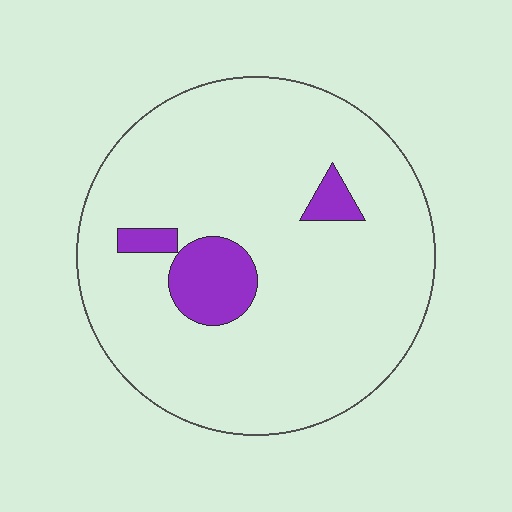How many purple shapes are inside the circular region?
3.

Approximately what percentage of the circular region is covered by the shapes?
Approximately 10%.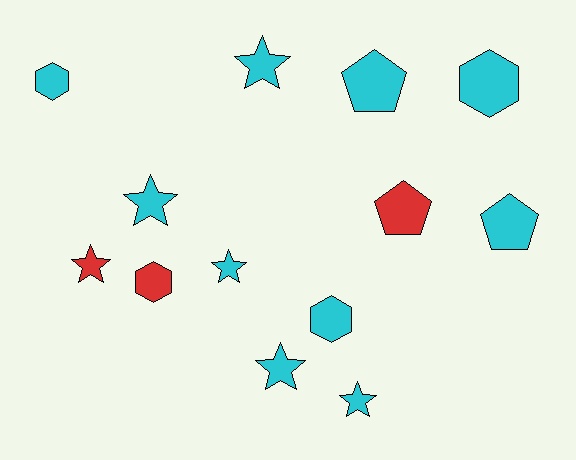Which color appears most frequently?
Cyan, with 10 objects.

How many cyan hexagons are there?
There are 3 cyan hexagons.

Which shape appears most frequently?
Star, with 6 objects.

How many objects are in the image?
There are 13 objects.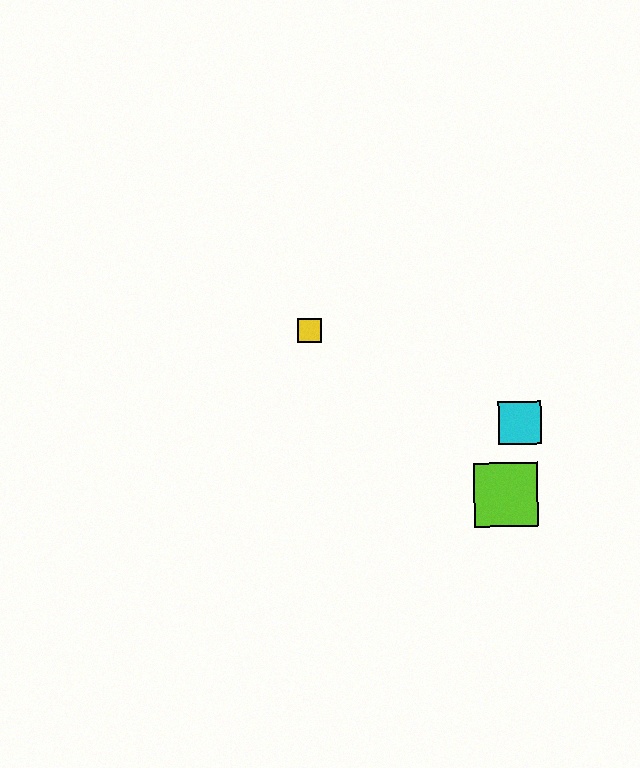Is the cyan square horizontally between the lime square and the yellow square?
No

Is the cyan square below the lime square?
No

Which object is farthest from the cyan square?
The yellow square is farthest from the cyan square.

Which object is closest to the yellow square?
The cyan square is closest to the yellow square.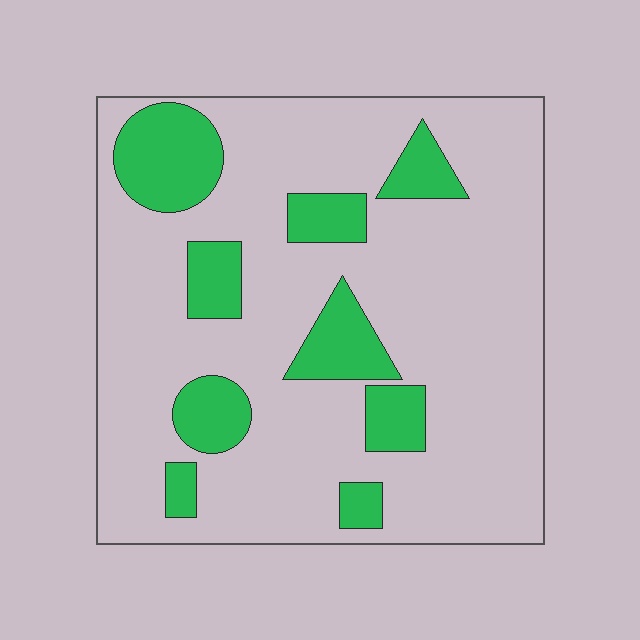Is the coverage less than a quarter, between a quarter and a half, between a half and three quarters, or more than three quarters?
Less than a quarter.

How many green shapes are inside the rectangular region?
9.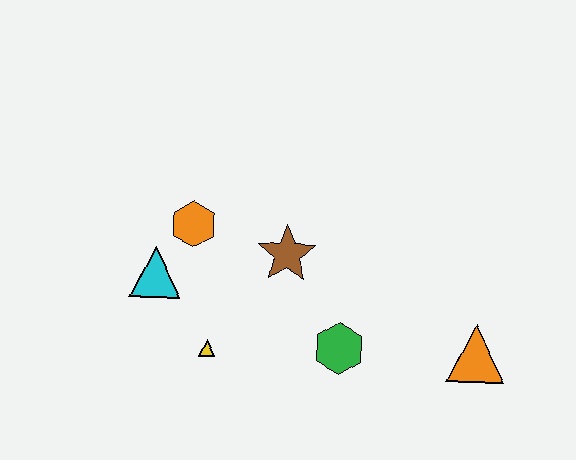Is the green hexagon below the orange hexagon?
Yes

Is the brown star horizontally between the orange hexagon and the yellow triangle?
No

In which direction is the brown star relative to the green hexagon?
The brown star is above the green hexagon.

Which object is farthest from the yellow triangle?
The orange triangle is farthest from the yellow triangle.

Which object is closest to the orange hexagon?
The cyan triangle is closest to the orange hexagon.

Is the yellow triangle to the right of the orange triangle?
No